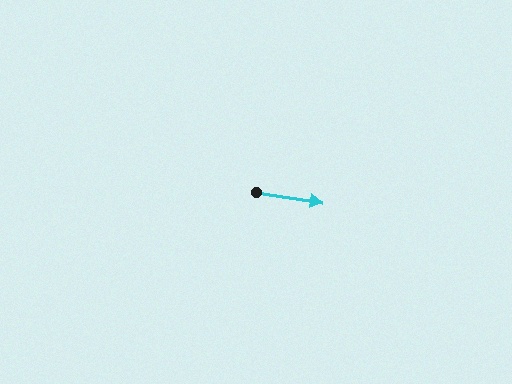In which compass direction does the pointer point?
East.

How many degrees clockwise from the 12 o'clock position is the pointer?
Approximately 99 degrees.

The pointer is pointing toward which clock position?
Roughly 3 o'clock.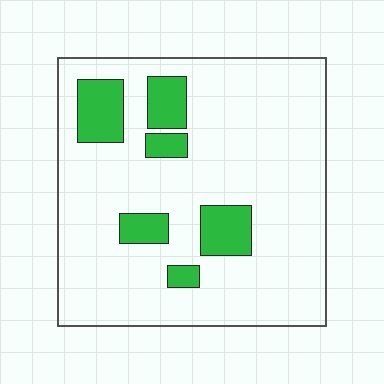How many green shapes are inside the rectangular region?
6.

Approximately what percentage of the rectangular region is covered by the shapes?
Approximately 15%.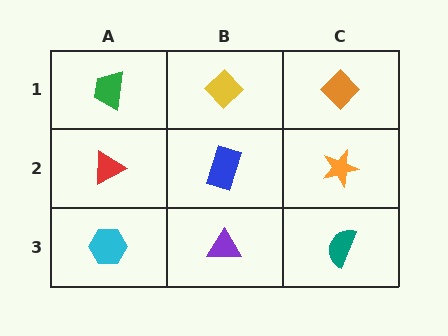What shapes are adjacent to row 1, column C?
An orange star (row 2, column C), a yellow diamond (row 1, column B).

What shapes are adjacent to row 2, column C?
An orange diamond (row 1, column C), a teal semicircle (row 3, column C), a blue rectangle (row 2, column B).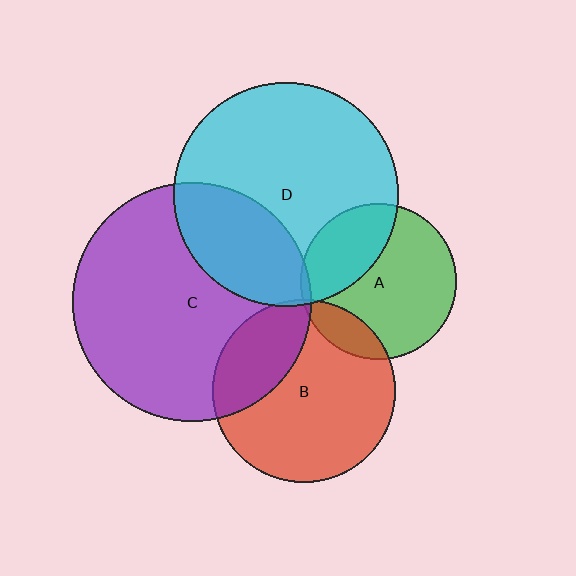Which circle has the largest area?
Circle C (purple).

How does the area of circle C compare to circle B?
Approximately 1.7 times.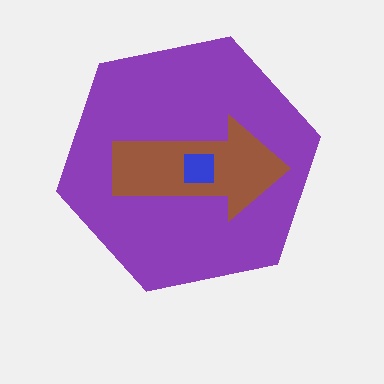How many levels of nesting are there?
3.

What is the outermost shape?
The purple hexagon.